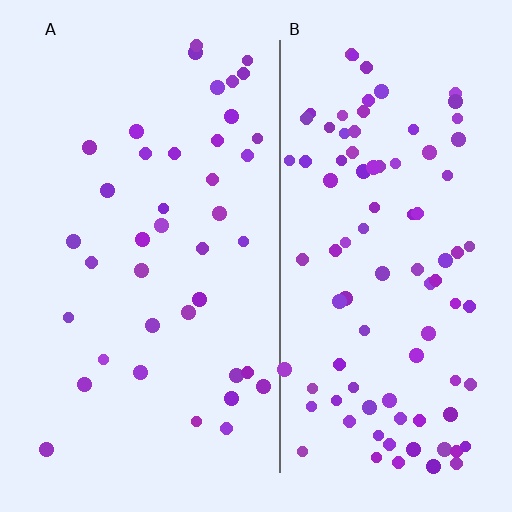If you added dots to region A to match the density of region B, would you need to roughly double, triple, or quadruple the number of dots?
Approximately double.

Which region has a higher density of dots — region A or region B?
B (the right).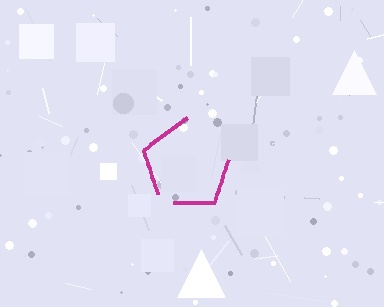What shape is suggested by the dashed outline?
The dashed outline suggests a pentagon.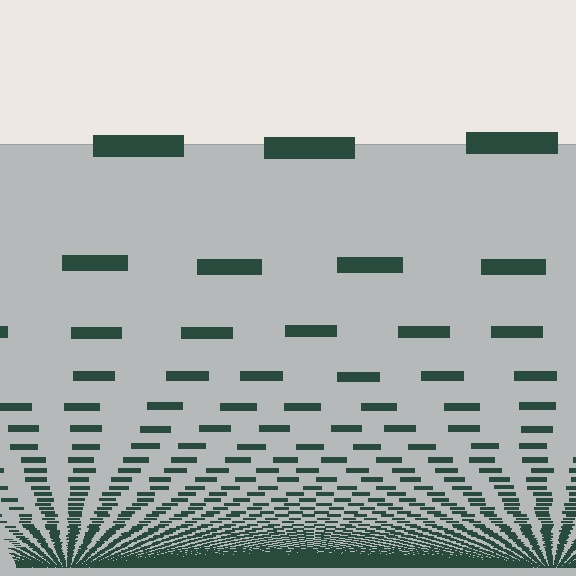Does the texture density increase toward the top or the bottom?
Density increases toward the bottom.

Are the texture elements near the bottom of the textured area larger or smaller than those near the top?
Smaller. The gradient is inverted — elements near the bottom are smaller and denser.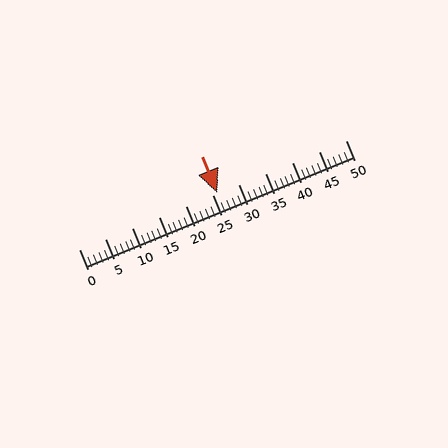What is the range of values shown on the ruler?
The ruler shows values from 0 to 50.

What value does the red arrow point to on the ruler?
The red arrow points to approximately 26.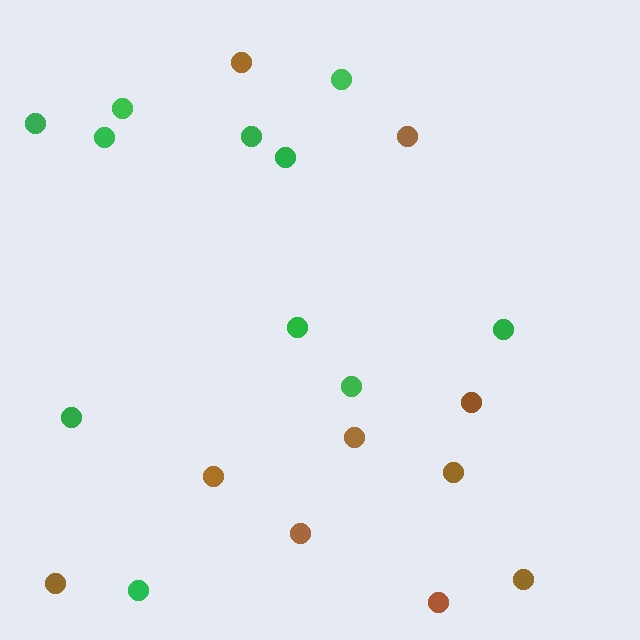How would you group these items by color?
There are 2 groups: one group of green circles (11) and one group of brown circles (10).